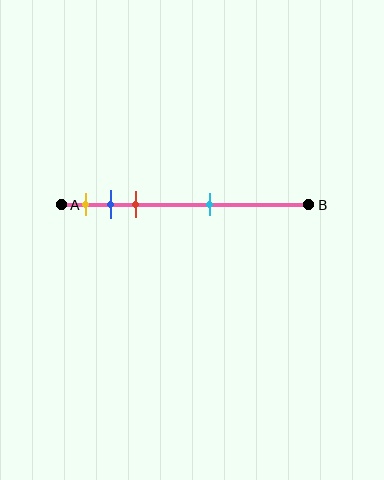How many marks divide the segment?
There are 4 marks dividing the segment.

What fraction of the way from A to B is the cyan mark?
The cyan mark is approximately 60% (0.6) of the way from A to B.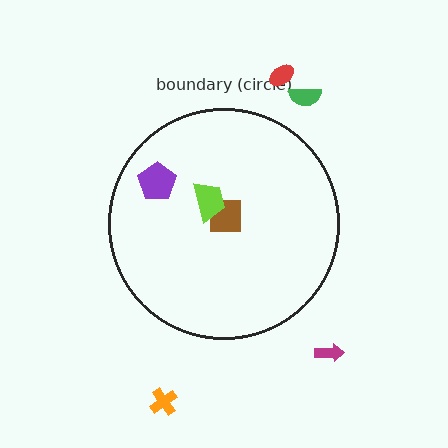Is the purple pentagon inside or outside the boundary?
Inside.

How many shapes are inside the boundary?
3 inside, 4 outside.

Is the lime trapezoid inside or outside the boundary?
Inside.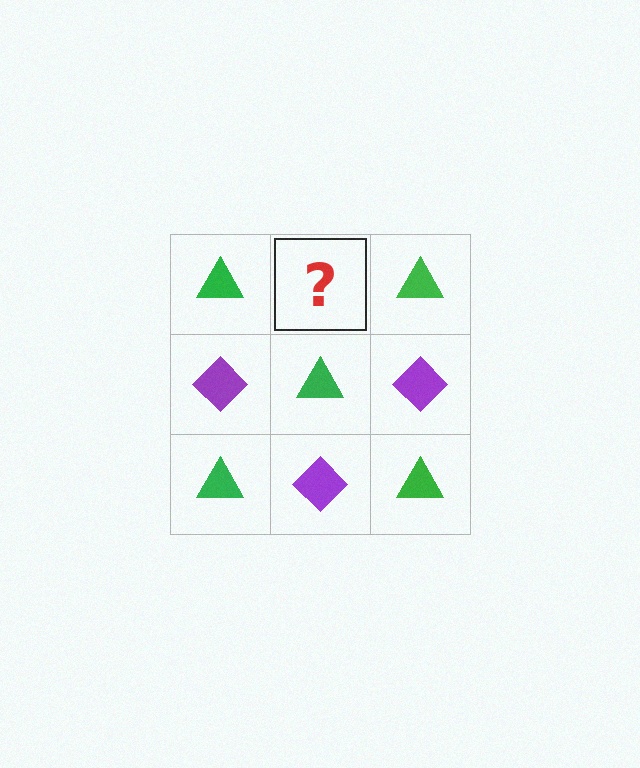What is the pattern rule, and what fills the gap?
The rule is that it alternates green triangle and purple diamond in a checkerboard pattern. The gap should be filled with a purple diamond.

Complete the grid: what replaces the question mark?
The question mark should be replaced with a purple diamond.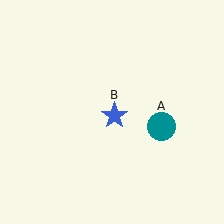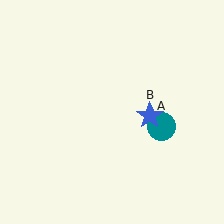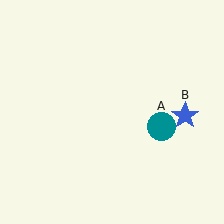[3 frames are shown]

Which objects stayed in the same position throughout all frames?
Teal circle (object A) remained stationary.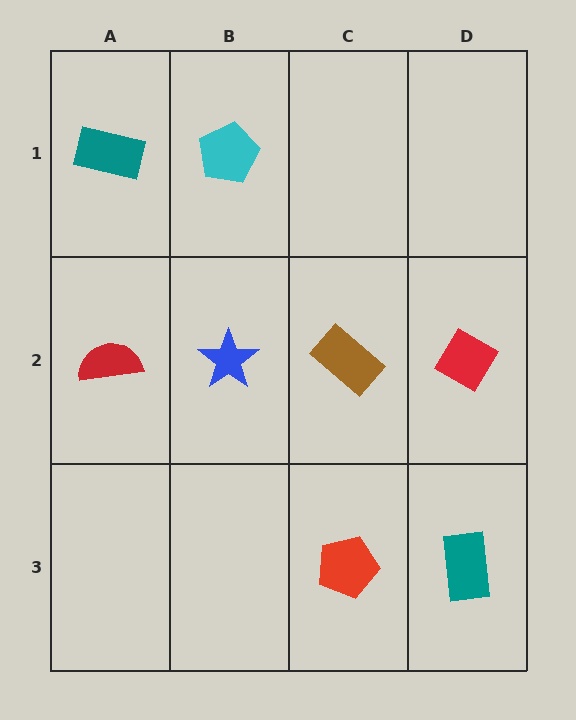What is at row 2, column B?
A blue star.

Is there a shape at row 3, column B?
No, that cell is empty.